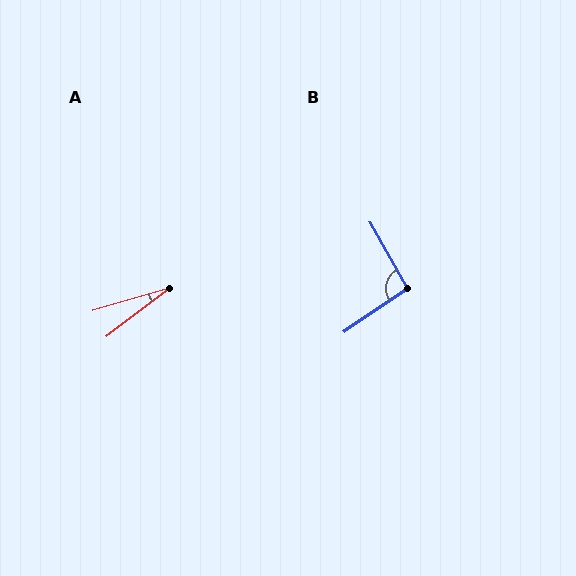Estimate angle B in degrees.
Approximately 95 degrees.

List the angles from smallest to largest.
A (20°), B (95°).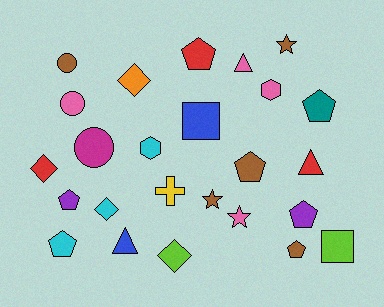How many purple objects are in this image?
There are 2 purple objects.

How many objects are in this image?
There are 25 objects.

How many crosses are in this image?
There is 1 cross.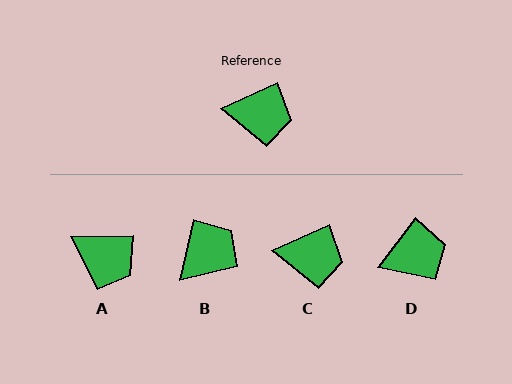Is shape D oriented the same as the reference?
No, it is off by about 28 degrees.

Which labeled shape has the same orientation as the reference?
C.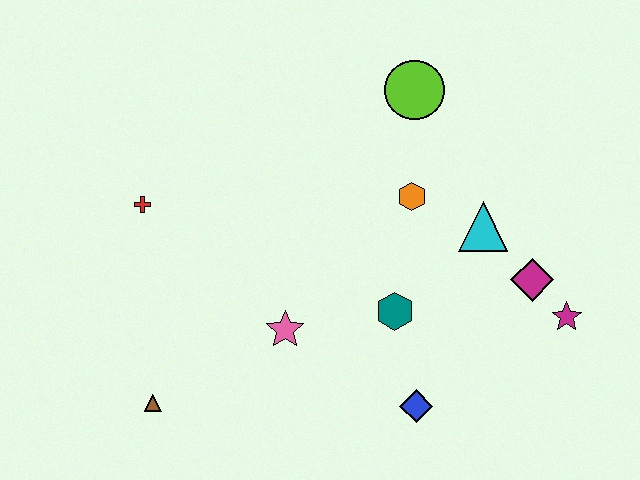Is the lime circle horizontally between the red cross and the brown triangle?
No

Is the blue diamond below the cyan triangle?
Yes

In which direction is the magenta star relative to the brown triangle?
The magenta star is to the right of the brown triangle.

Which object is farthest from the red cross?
The magenta star is farthest from the red cross.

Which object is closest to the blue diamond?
The teal hexagon is closest to the blue diamond.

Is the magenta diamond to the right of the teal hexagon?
Yes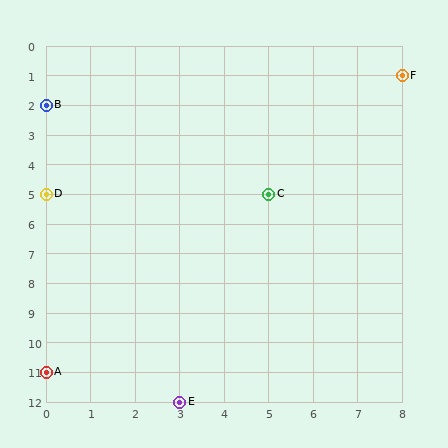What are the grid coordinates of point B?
Point B is at grid coordinates (0, 2).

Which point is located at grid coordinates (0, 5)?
Point D is at (0, 5).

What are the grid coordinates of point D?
Point D is at grid coordinates (0, 5).